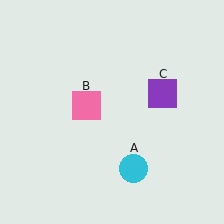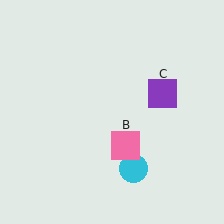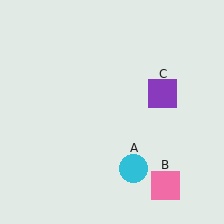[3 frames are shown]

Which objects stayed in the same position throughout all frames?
Cyan circle (object A) and purple square (object C) remained stationary.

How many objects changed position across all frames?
1 object changed position: pink square (object B).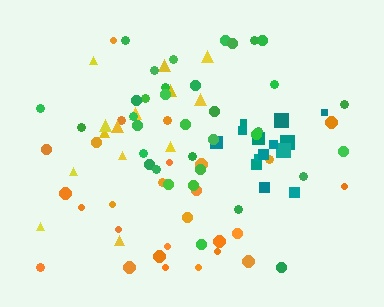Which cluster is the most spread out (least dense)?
Orange.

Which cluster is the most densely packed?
Teal.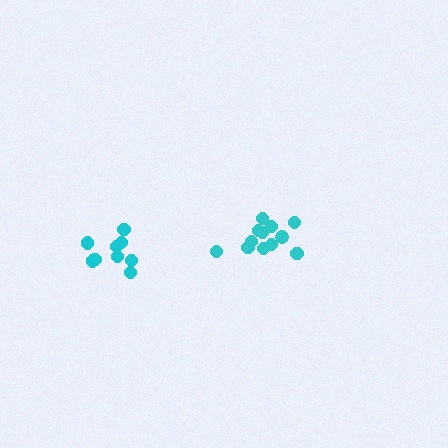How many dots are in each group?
Group 1: 9 dots, Group 2: 12 dots (21 total).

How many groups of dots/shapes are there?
There are 2 groups.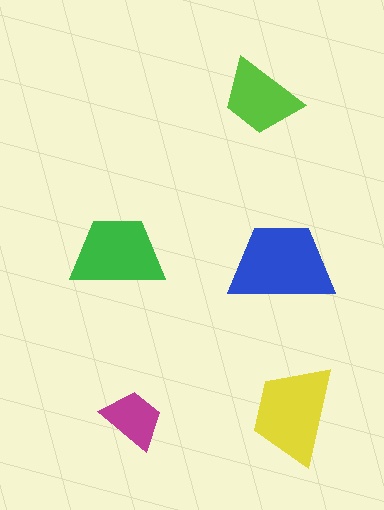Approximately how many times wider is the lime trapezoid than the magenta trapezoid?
About 1.5 times wider.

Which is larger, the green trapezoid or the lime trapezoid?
The green one.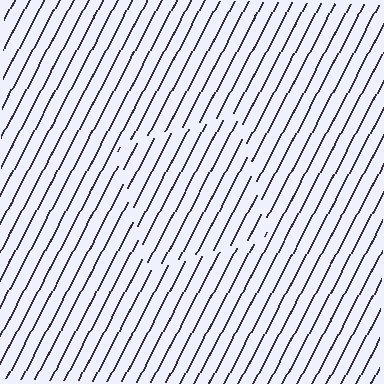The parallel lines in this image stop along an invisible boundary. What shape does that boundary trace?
An illusory square. The interior of the shape contains the same grating, shifted by half a period — the contour is defined by the phase discontinuity where line-ends from the inner and outer gratings abut.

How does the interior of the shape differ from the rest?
The interior of the shape contains the same grating, shifted by half a period — the contour is defined by the phase discontinuity where line-ends from the inner and outer gratings abut.